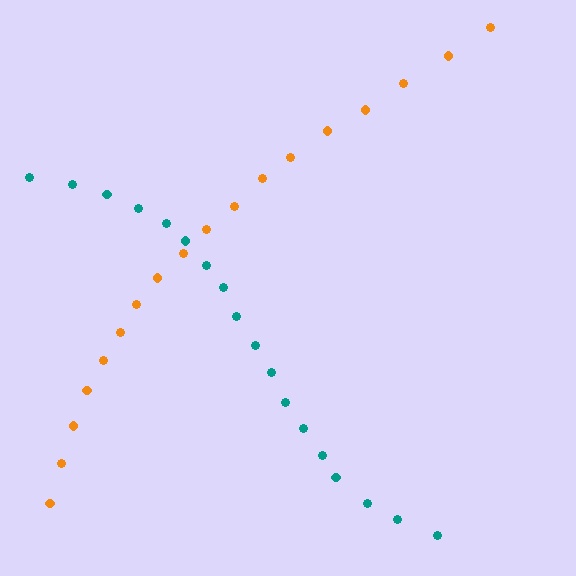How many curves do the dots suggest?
There are 2 distinct paths.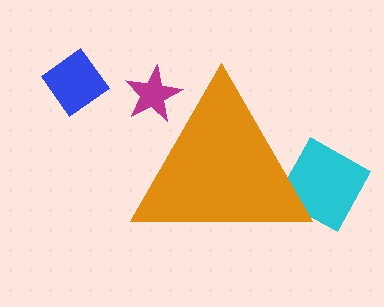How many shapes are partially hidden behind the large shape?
2 shapes are partially hidden.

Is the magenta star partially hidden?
Yes, the magenta star is partially hidden behind the orange triangle.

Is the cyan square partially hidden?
Yes, the cyan square is partially hidden behind the orange triangle.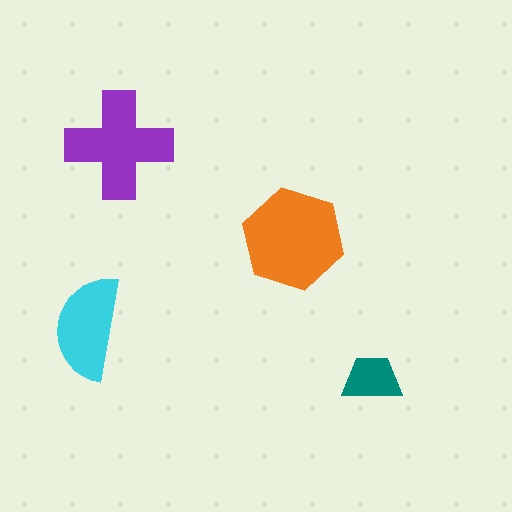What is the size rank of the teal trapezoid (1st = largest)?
4th.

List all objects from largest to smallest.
The orange hexagon, the purple cross, the cyan semicircle, the teal trapezoid.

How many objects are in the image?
There are 4 objects in the image.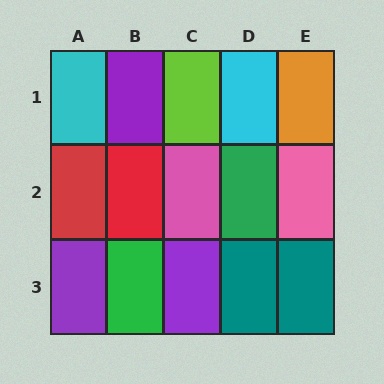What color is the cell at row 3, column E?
Teal.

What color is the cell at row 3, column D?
Teal.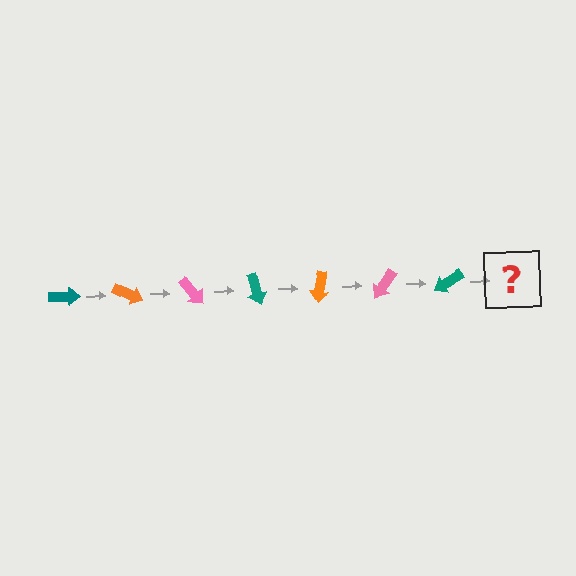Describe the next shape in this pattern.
It should be an orange arrow, rotated 175 degrees from the start.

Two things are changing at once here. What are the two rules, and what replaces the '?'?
The two rules are that it rotates 25 degrees each step and the color cycles through teal, orange, and pink. The '?' should be an orange arrow, rotated 175 degrees from the start.